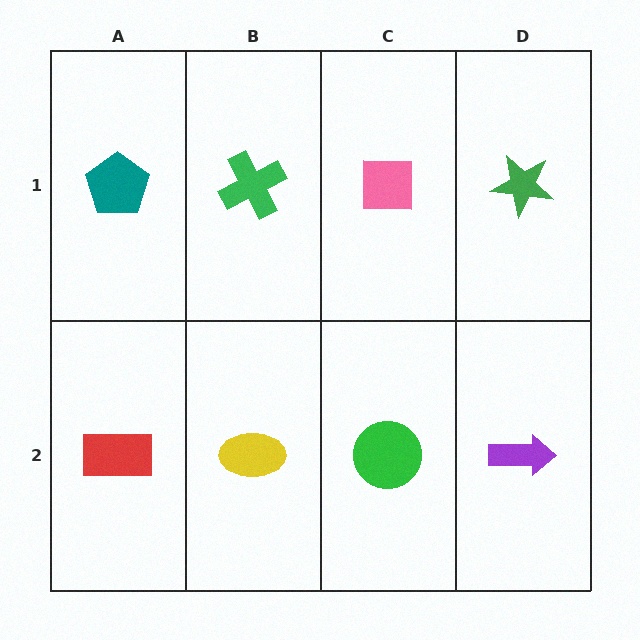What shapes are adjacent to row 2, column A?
A teal pentagon (row 1, column A), a yellow ellipse (row 2, column B).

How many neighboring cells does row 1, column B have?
3.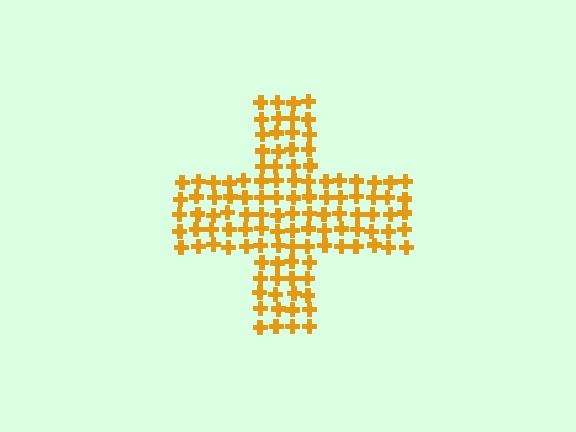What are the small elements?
The small elements are crosses.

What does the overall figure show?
The overall figure shows a cross.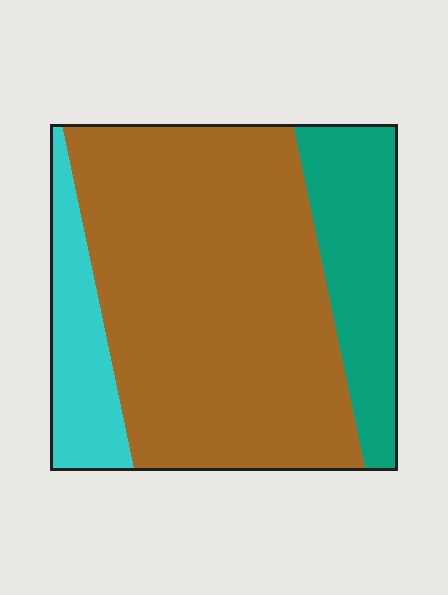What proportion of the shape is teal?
Teal takes up between a sixth and a third of the shape.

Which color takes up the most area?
Brown, at roughly 65%.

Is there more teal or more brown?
Brown.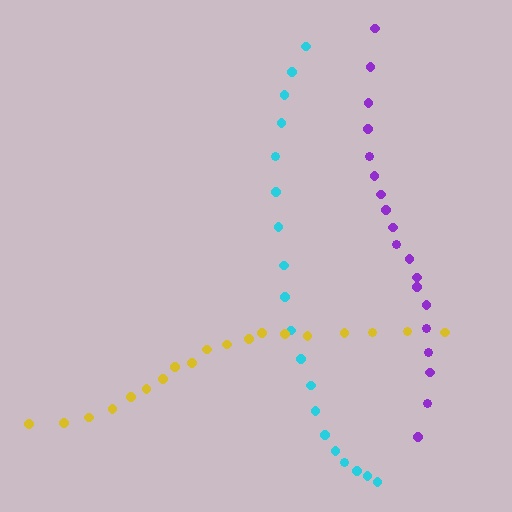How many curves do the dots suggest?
There are 3 distinct paths.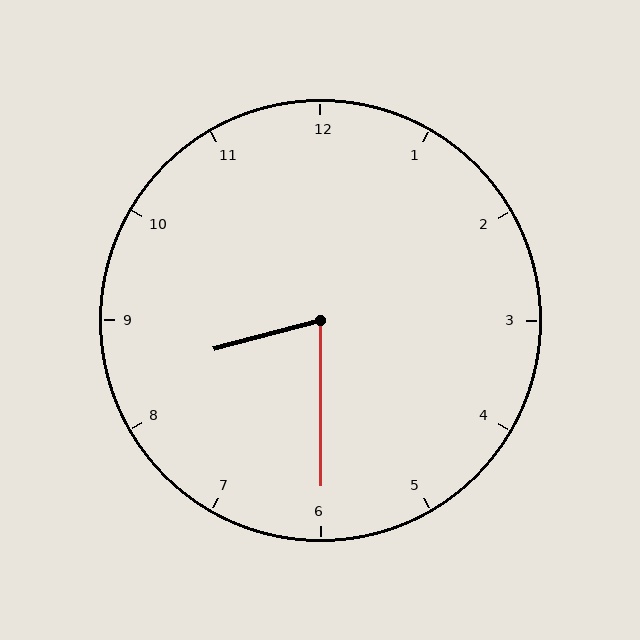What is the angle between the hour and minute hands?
Approximately 75 degrees.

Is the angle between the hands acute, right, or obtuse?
It is acute.